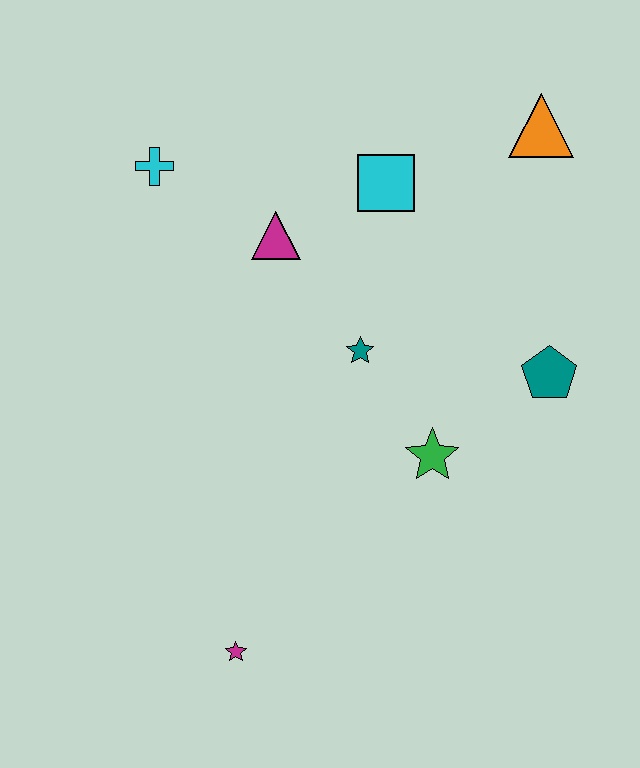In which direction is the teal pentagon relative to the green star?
The teal pentagon is to the right of the green star.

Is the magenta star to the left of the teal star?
Yes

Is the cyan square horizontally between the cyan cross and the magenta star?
No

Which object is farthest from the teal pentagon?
The cyan cross is farthest from the teal pentagon.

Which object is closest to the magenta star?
The green star is closest to the magenta star.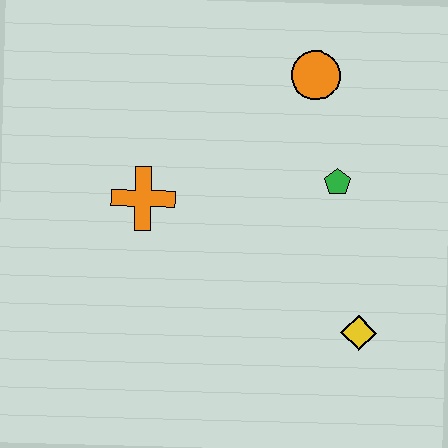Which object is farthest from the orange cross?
The yellow diamond is farthest from the orange cross.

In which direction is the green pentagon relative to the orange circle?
The green pentagon is below the orange circle.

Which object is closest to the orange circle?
The green pentagon is closest to the orange circle.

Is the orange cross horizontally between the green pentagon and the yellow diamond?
No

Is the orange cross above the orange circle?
No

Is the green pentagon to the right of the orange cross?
Yes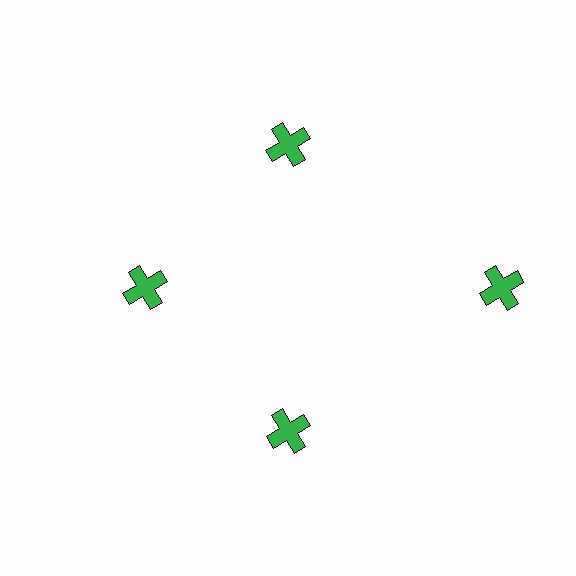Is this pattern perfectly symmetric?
No. The 4 green crosses are arranged in a ring, but one element near the 3 o'clock position is pushed outward from the center, breaking the 4-fold rotational symmetry.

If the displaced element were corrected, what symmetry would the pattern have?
It would have 4-fold rotational symmetry — the pattern would map onto itself every 90 degrees.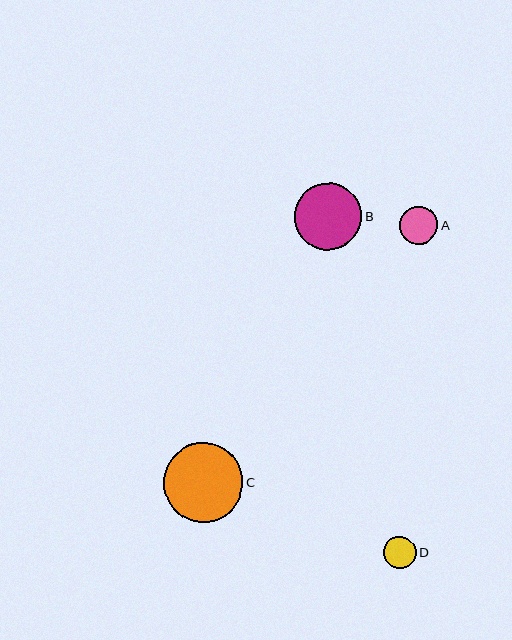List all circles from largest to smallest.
From largest to smallest: C, B, A, D.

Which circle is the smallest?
Circle D is the smallest with a size of approximately 32 pixels.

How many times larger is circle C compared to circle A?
Circle C is approximately 2.1 times the size of circle A.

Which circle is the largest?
Circle C is the largest with a size of approximately 79 pixels.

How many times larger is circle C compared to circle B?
Circle C is approximately 1.2 times the size of circle B.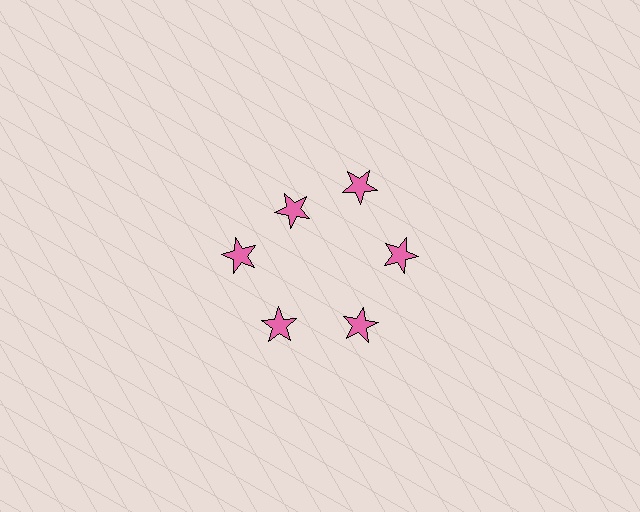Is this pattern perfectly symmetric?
No. The 6 pink stars are arranged in a ring, but one element near the 11 o'clock position is pulled inward toward the center, breaking the 6-fold rotational symmetry.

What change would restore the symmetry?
The symmetry would be restored by moving it outward, back onto the ring so that all 6 stars sit at equal angles and equal distance from the center.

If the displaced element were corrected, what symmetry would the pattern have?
It would have 6-fold rotational symmetry — the pattern would map onto itself every 60 degrees.